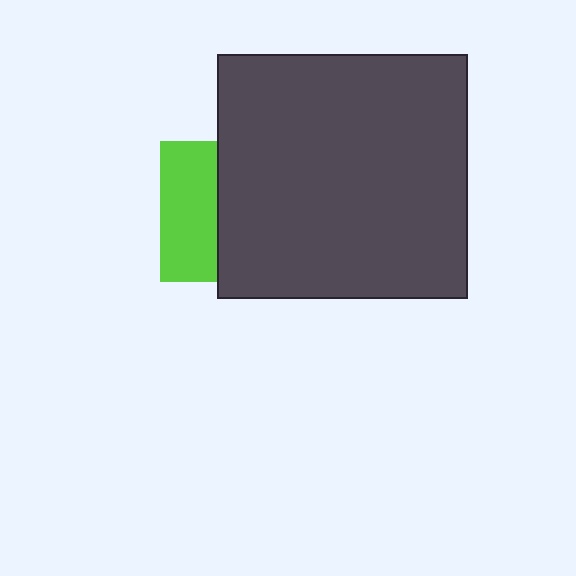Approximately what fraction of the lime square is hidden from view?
Roughly 59% of the lime square is hidden behind the dark gray rectangle.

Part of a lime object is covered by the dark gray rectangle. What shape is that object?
It is a square.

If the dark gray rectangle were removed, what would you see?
You would see the complete lime square.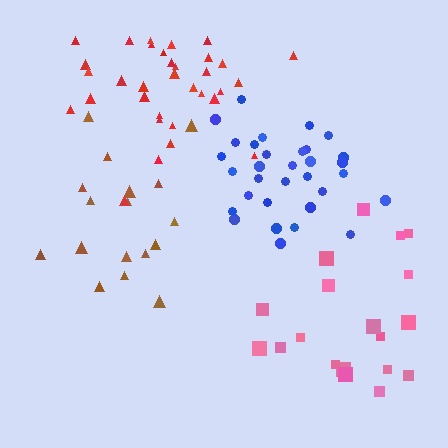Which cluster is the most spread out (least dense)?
Brown.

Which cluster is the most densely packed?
Blue.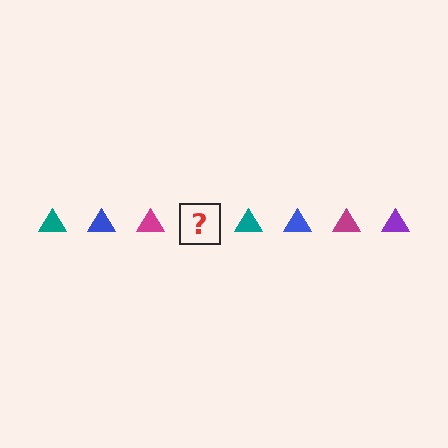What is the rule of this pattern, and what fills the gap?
The rule is that the pattern cycles through teal, blue, magenta, purple triangles. The gap should be filled with a purple triangle.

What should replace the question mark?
The question mark should be replaced with a purple triangle.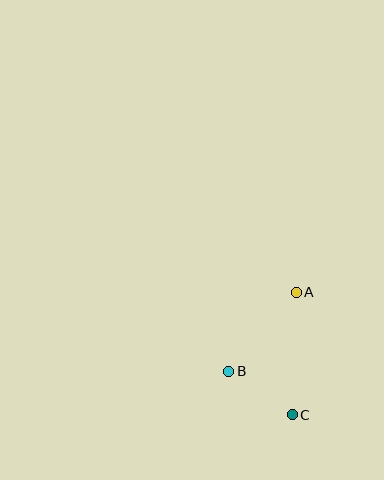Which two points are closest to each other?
Points B and C are closest to each other.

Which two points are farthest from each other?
Points A and C are farthest from each other.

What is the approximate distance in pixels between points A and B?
The distance between A and B is approximately 104 pixels.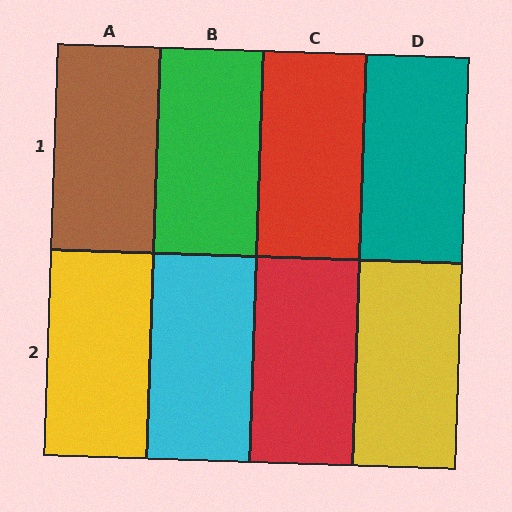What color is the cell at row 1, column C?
Red.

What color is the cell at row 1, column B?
Green.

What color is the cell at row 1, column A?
Brown.